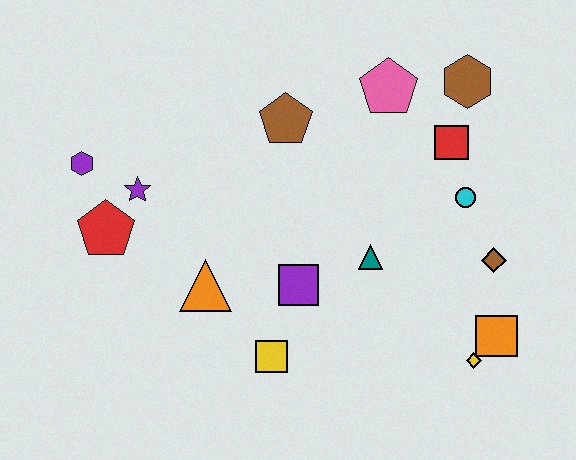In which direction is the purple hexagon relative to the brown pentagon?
The purple hexagon is to the left of the brown pentagon.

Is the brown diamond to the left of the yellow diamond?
No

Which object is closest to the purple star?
The red pentagon is closest to the purple star.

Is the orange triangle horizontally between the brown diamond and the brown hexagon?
No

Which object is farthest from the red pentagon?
The orange square is farthest from the red pentagon.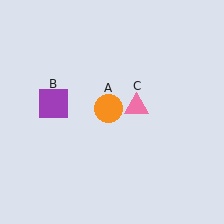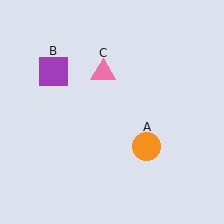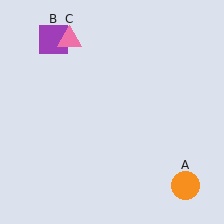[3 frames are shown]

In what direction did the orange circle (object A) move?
The orange circle (object A) moved down and to the right.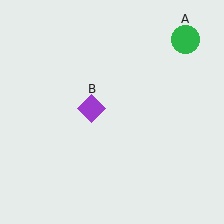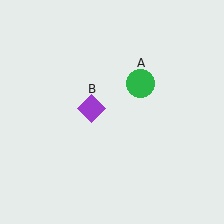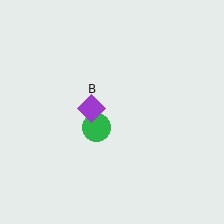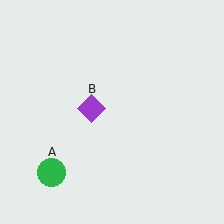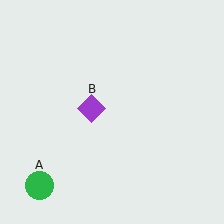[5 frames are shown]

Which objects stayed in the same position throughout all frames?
Purple diamond (object B) remained stationary.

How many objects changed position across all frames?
1 object changed position: green circle (object A).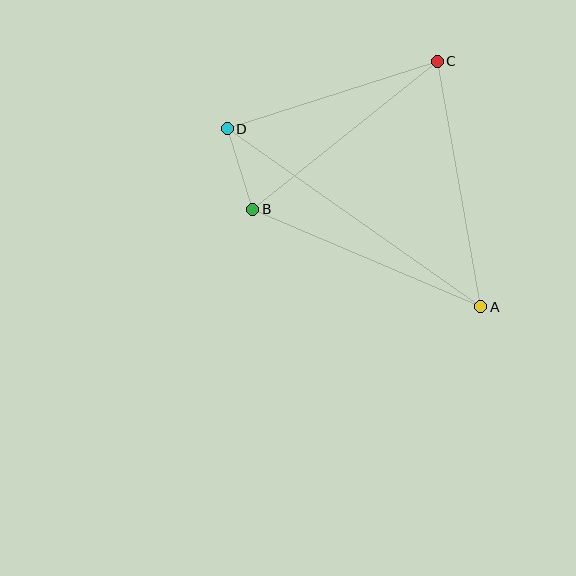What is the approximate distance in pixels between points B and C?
The distance between B and C is approximately 236 pixels.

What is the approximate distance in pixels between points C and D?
The distance between C and D is approximately 220 pixels.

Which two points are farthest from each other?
Points A and D are farthest from each other.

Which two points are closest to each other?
Points B and D are closest to each other.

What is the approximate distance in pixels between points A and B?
The distance between A and B is approximately 248 pixels.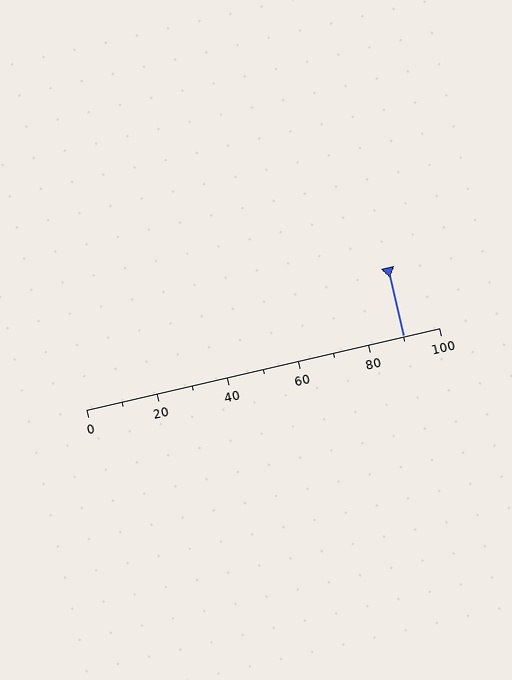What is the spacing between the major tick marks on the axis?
The major ticks are spaced 20 apart.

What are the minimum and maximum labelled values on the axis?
The axis runs from 0 to 100.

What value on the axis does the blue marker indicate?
The marker indicates approximately 90.